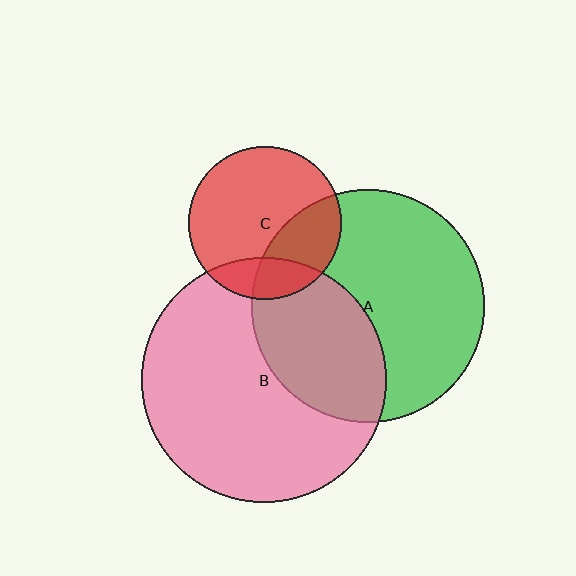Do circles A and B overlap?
Yes.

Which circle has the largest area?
Circle B (pink).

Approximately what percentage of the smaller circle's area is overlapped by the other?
Approximately 35%.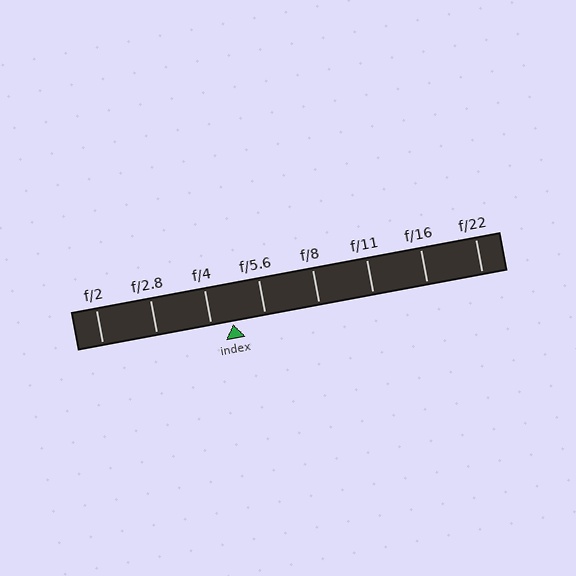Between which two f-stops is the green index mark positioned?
The index mark is between f/4 and f/5.6.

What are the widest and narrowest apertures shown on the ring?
The widest aperture shown is f/2 and the narrowest is f/22.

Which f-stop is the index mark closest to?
The index mark is closest to f/4.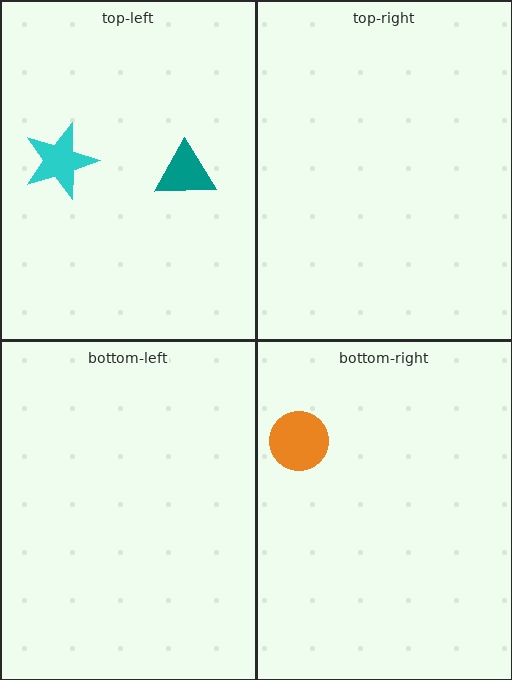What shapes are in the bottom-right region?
The orange circle.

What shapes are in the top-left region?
The teal triangle, the cyan star.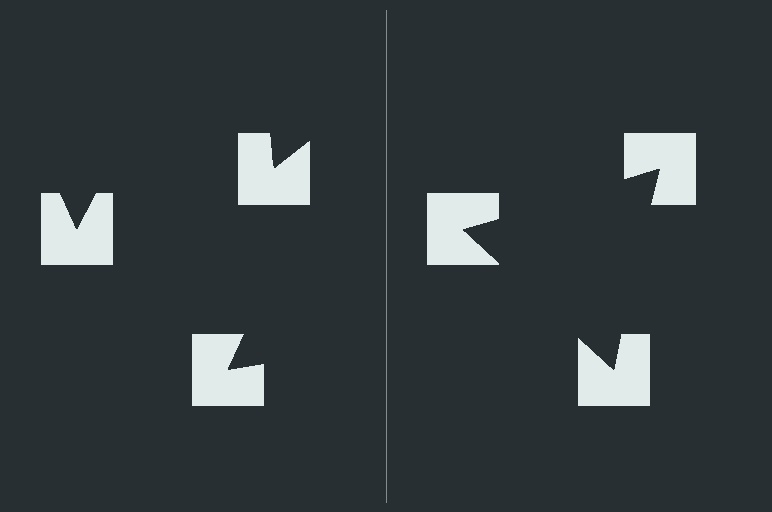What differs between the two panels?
The notched squares are positioned identically on both sides; only the wedge orientations differ. On the right they align to a triangle; on the left they are misaligned.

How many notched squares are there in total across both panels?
6 — 3 on each side.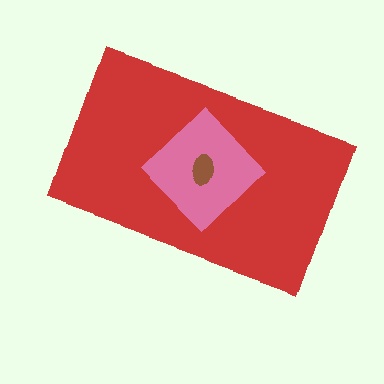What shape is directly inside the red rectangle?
The pink diamond.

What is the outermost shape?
The red rectangle.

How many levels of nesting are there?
3.